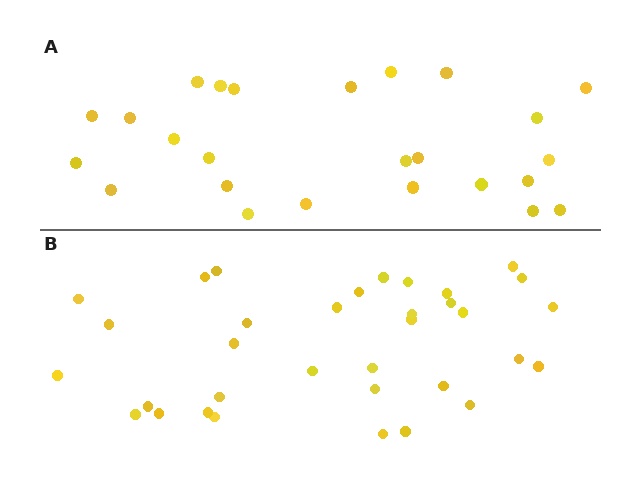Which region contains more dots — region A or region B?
Region B (the bottom region) has more dots.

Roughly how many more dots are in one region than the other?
Region B has roughly 8 or so more dots than region A.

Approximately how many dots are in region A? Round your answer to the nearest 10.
About 20 dots. (The exact count is 25, which rounds to 20.)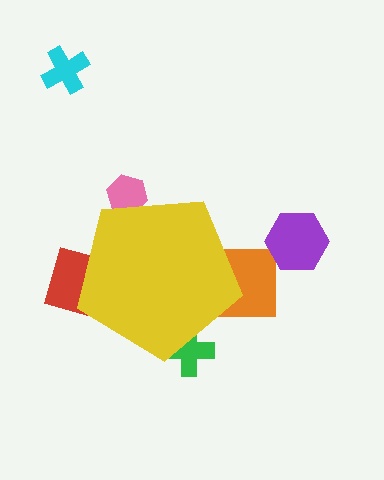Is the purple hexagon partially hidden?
No, the purple hexagon is fully visible.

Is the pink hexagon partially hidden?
Yes, the pink hexagon is partially hidden behind the yellow pentagon.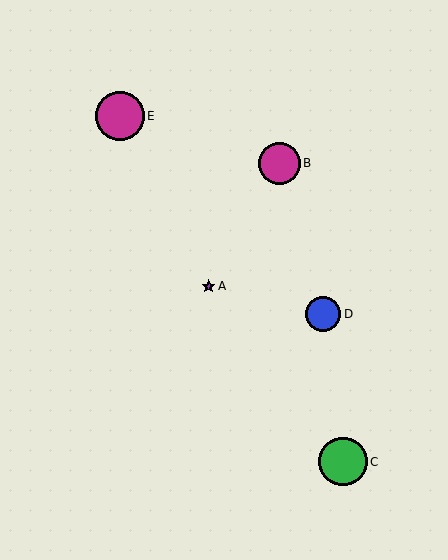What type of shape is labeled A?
Shape A is a purple star.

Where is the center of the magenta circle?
The center of the magenta circle is at (120, 116).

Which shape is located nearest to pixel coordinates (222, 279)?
The purple star (labeled A) at (209, 286) is nearest to that location.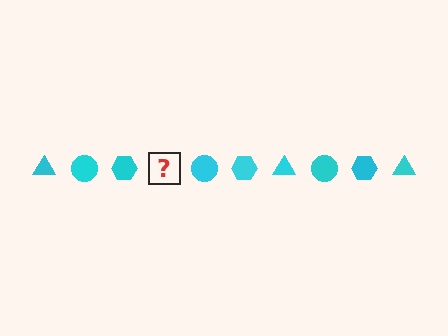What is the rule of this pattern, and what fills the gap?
The rule is that the pattern cycles through triangle, circle, hexagon shapes in cyan. The gap should be filled with a cyan triangle.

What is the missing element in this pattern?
The missing element is a cyan triangle.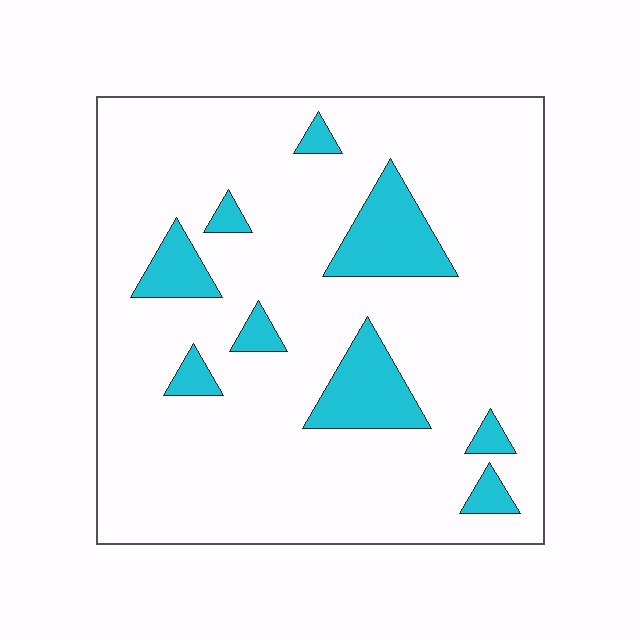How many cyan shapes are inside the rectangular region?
9.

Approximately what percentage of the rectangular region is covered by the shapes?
Approximately 15%.